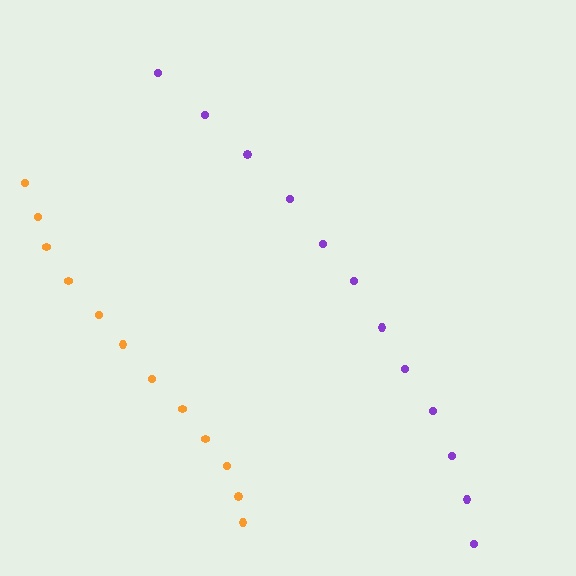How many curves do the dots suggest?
There are 2 distinct paths.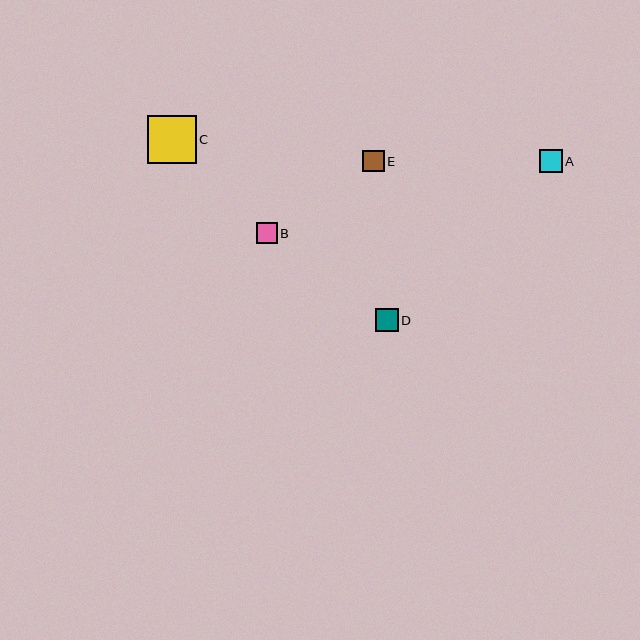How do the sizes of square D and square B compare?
Square D and square B are approximately the same size.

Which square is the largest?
Square C is the largest with a size of approximately 48 pixels.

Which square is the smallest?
Square B is the smallest with a size of approximately 21 pixels.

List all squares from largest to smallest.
From largest to smallest: C, A, D, E, B.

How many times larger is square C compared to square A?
Square C is approximately 2.1 times the size of square A.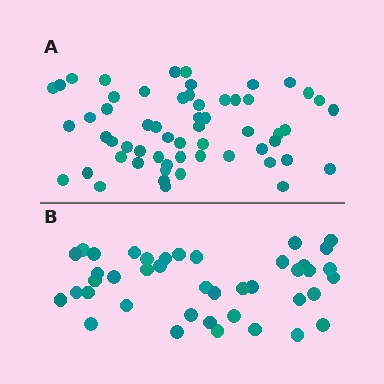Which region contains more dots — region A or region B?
Region A (the top region) has more dots.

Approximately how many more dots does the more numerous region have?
Region A has approximately 15 more dots than region B.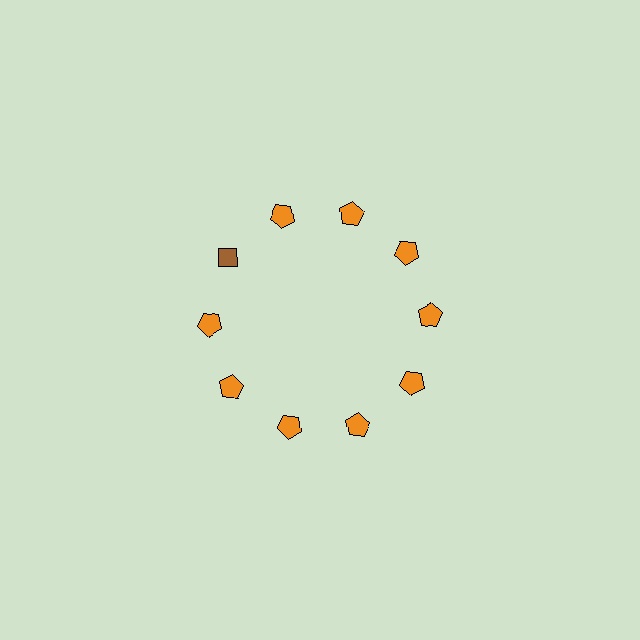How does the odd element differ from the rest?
It differs in both color (brown instead of orange) and shape (diamond instead of pentagon).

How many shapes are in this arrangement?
There are 10 shapes arranged in a ring pattern.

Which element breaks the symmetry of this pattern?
The brown diamond at roughly the 10 o'clock position breaks the symmetry. All other shapes are orange pentagons.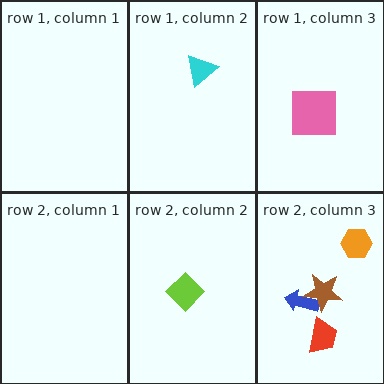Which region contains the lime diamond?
The row 2, column 2 region.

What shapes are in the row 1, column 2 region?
The cyan triangle.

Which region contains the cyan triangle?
The row 1, column 2 region.